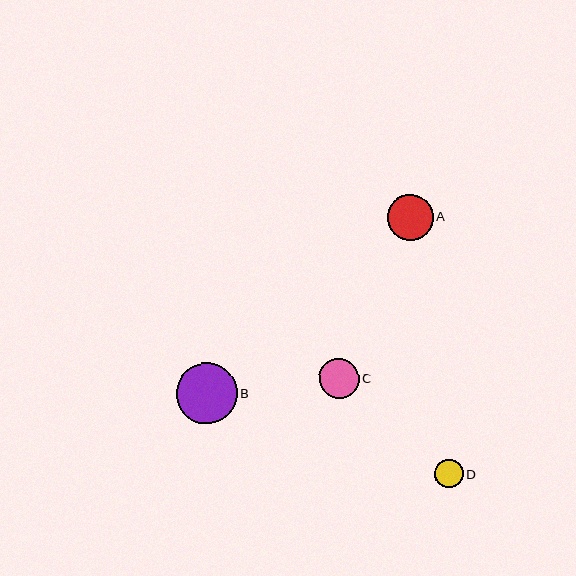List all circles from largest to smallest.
From largest to smallest: B, A, C, D.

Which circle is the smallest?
Circle D is the smallest with a size of approximately 29 pixels.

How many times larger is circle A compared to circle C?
Circle A is approximately 1.1 times the size of circle C.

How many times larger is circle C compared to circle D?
Circle C is approximately 1.4 times the size of circle D.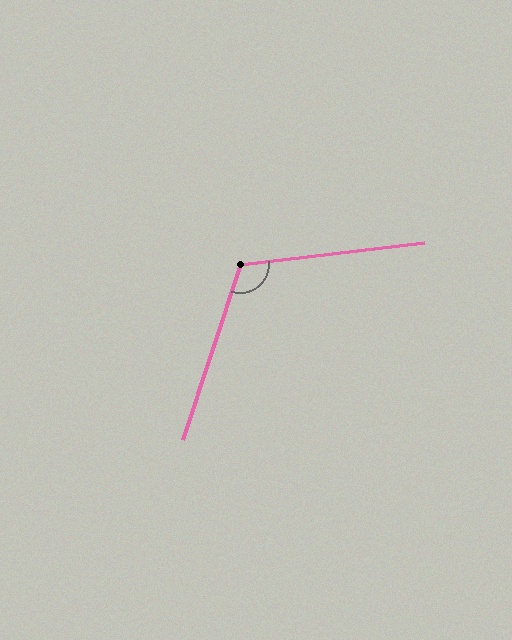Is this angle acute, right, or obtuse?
It is obtuse.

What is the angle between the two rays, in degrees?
Approximately 115 degrees.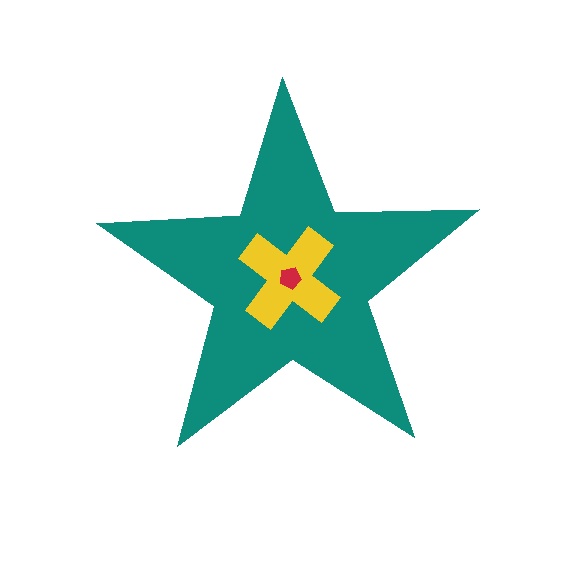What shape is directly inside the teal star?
The yellow cross.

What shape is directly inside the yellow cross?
The red pentagon.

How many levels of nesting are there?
3.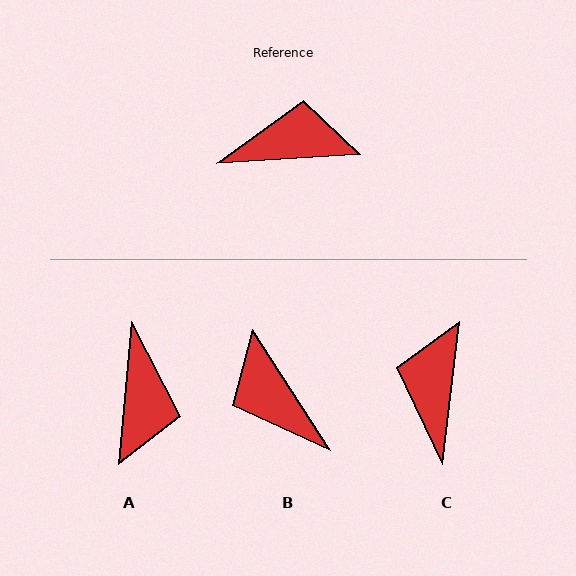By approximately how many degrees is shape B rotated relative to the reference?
Approximately 119 degrees counter-clockwise.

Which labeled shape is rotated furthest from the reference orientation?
B, about 119 degrees away.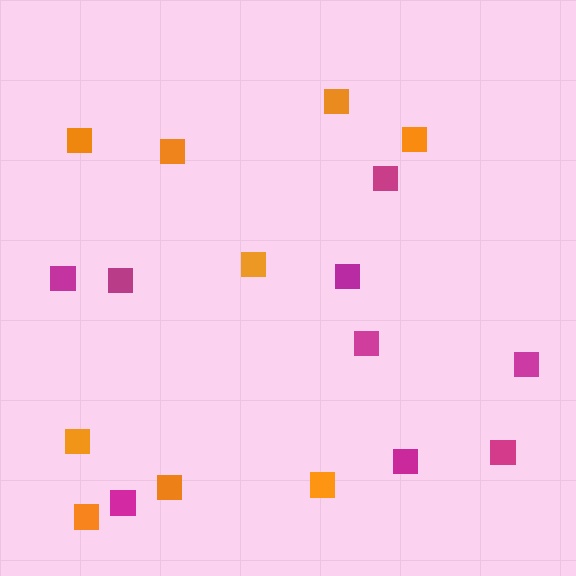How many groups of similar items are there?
There are 2 groups: one group of magenta squares (9) and one group of orange squares (9).